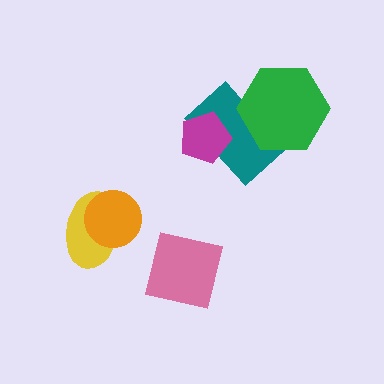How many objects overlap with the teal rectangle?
2 objects overlap with the teal rectangle.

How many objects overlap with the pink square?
0 objects overlap with the pink square.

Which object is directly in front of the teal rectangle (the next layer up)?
The green hexagon is directly in front of the teal rectangle.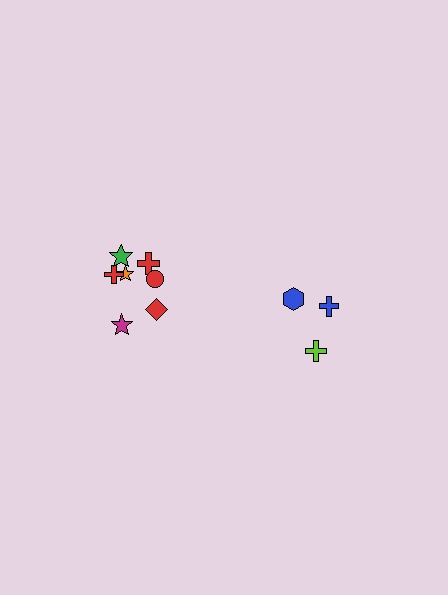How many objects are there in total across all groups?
There are 10 objects.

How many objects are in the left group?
There are 7 objects.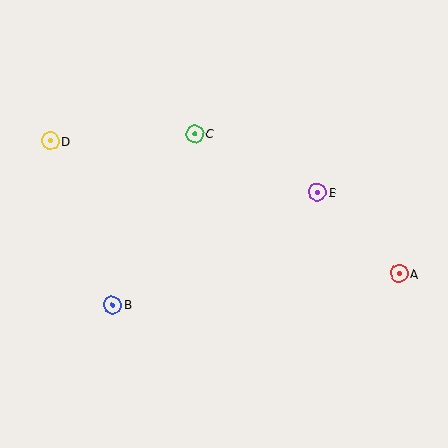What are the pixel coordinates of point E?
Point E is at (318, 192).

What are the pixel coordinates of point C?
Point C is at (195, 133).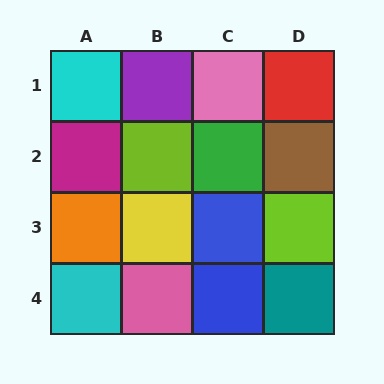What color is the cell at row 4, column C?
Blue.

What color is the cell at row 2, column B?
Lime.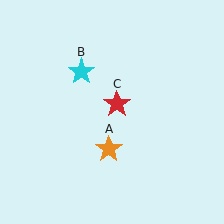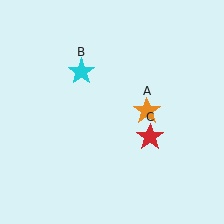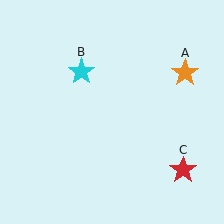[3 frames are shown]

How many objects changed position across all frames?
2 objects changed position: orange star (object A), red star (object C).